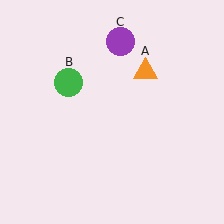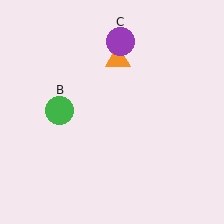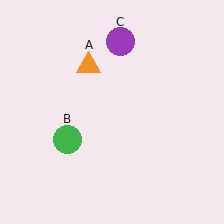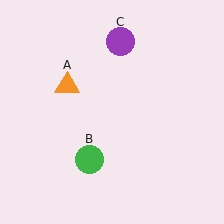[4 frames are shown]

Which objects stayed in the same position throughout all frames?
Purple circle (object C) remained stationary.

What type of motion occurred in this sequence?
The orange triangle (object A), green circle (object B) rotated counterclockwise around the center of the scene.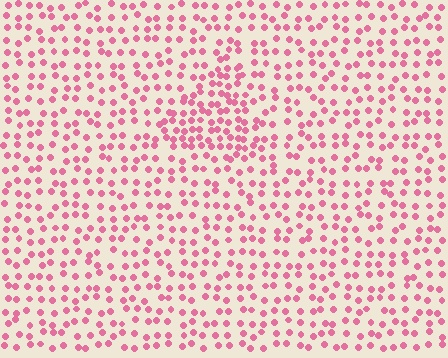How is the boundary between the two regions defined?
The boundary is defined by a change in element density (approximately 1.7x ratio). All elements are the same color, size, and shape.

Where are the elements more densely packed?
The elements are more densely packed inside the triangle boundary.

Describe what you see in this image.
The image contains small pink elements arranged at two different densities. A triangle-shaped region is visible where the elements are more densely packed than the surrounding area.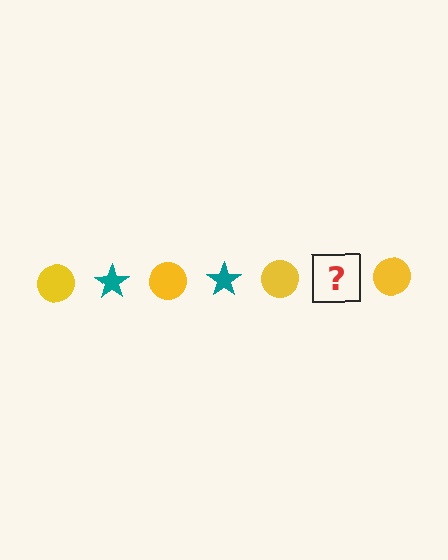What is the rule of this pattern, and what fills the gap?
The rule is that the pattern alternates between yellow circle and teal star. The gap should be filled with a teal star.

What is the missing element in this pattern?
The missing element is a teal star.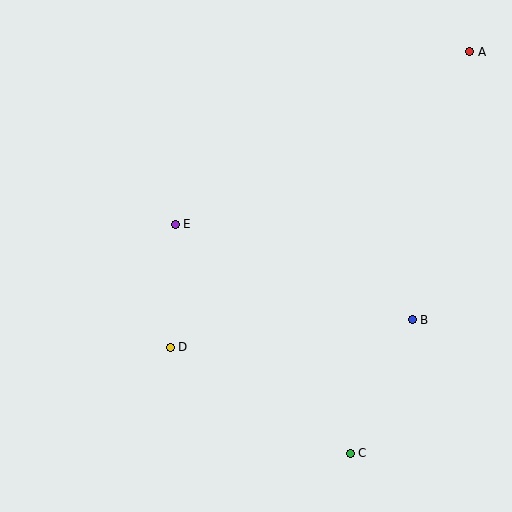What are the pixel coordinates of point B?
Point B is at (412, 320).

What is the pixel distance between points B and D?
The distance between B and D is 244 pixels.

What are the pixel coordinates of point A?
Point A is at (470, 52).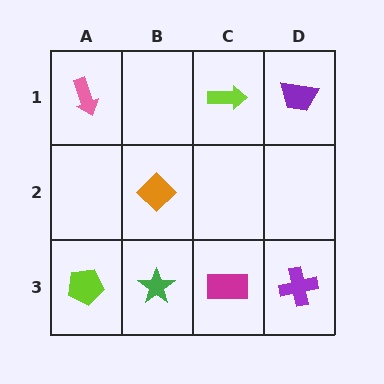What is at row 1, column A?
A pink arrow.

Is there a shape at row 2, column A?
No, that cell is empty.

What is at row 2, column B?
An orange diamond.